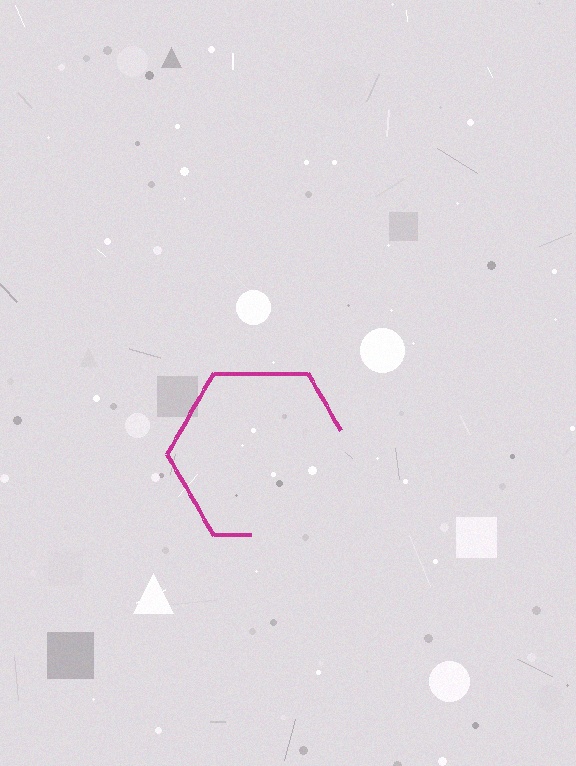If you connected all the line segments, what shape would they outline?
They would outline a hexagon.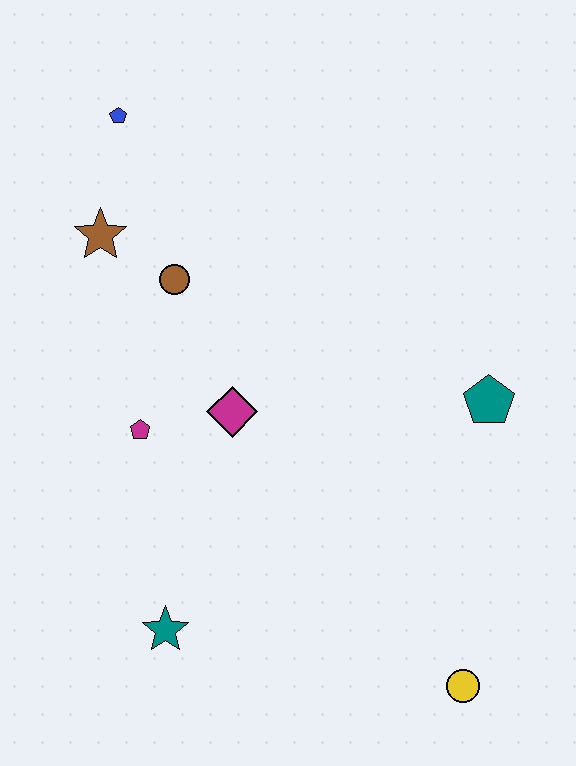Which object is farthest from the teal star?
The blue pentagon is farthest from the teal star.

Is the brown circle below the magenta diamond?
No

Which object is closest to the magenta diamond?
The magenta pentagon is closest to the magenta diamond.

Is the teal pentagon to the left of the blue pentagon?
No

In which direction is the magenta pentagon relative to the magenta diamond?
The magenta pentagon is to the left of the magenta diamond.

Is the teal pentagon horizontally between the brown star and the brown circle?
No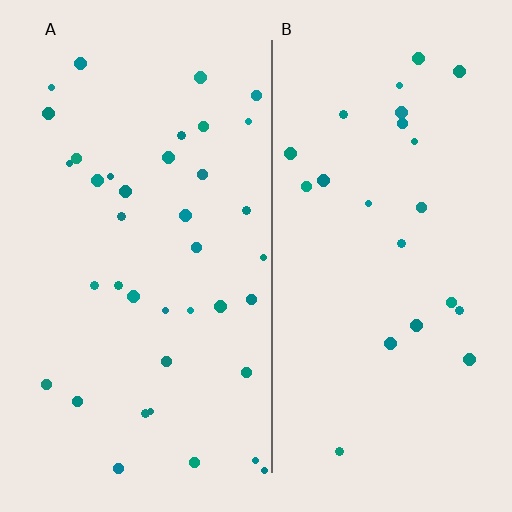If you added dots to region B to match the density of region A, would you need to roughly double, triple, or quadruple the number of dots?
Approximately double.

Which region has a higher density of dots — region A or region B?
A (the left).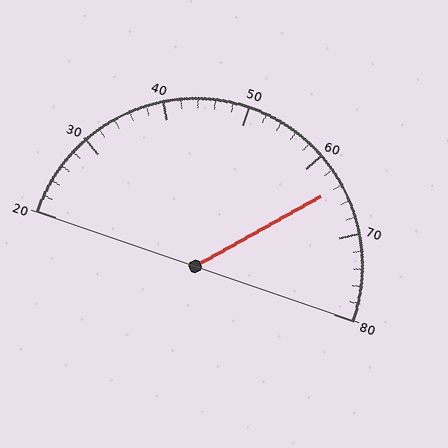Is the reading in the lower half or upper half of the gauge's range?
The reading is in the upper half of the range (20 to 80).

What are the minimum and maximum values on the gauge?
The gauge ranges from 20 to 80.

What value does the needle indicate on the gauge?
The needle indicates approximately 64.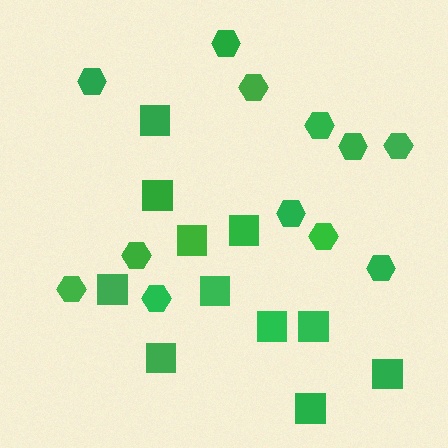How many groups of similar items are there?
There are 2 groups: one group of squares (11) and one group of hexagons (12).